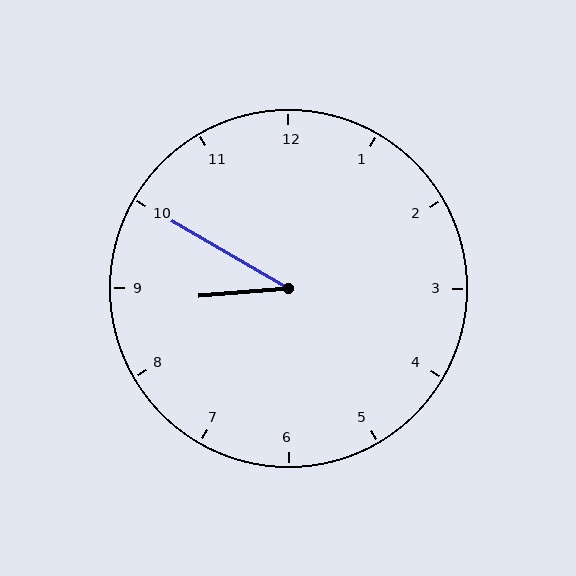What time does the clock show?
8:50.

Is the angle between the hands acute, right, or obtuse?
It is acute.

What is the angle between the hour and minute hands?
Approximately 35 degrees.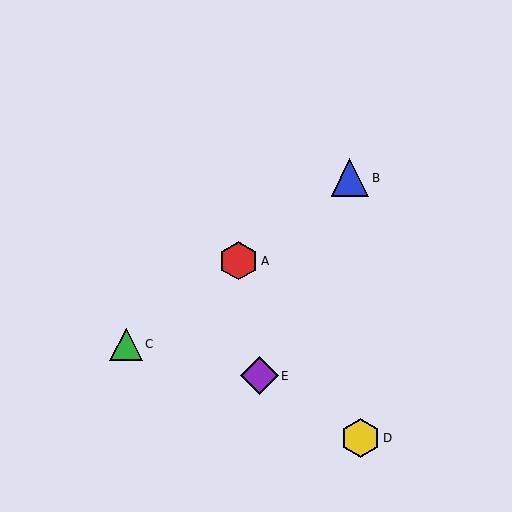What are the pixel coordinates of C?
Object C is at (126, 344).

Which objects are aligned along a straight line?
Objects A, B, C are aligned along a straight line.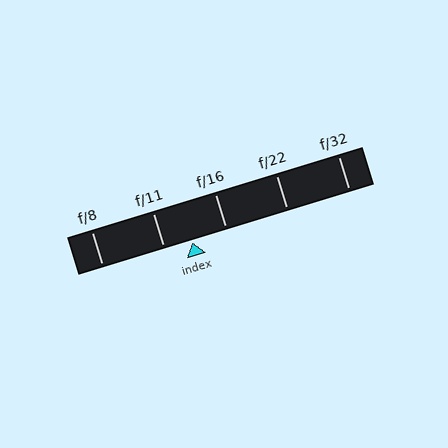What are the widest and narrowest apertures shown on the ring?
The widest aperture shown is f/8 and the narrowest is f/32.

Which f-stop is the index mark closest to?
The index mark is closest to f/11.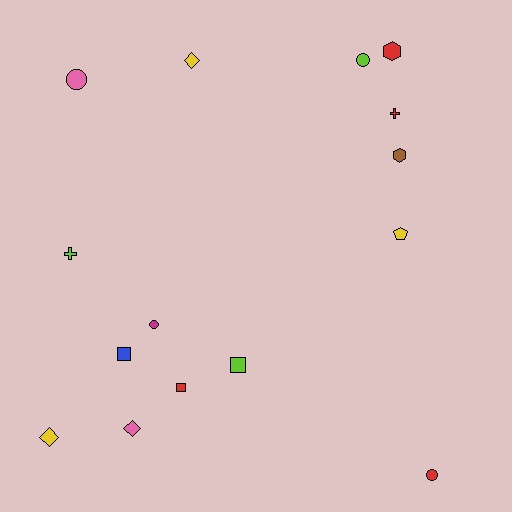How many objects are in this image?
There are 15 objects.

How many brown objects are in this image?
There is 1 brown object.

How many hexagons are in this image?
There are 2 hexagons.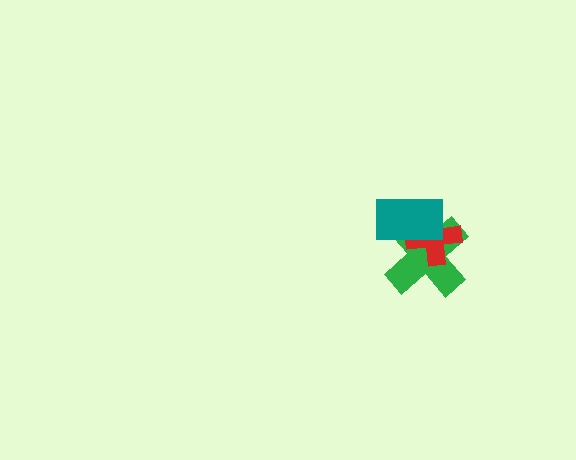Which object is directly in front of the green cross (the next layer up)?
The red cross is directly in front of the green cross.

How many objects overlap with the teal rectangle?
2 objects overlap with the teal rectangle.